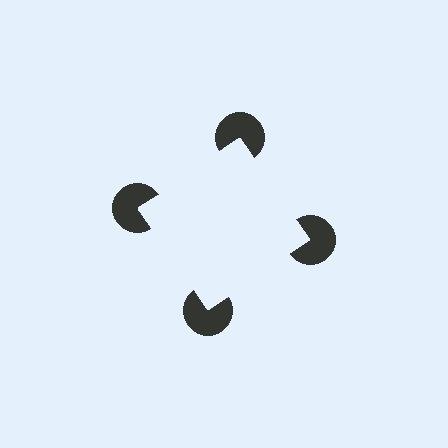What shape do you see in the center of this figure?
An illusory square — its edges are inferred from the aligned wedge cuts in the pac-man discs, not physically drawn.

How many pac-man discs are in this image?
There are 4 — one at each vertex of the illusory square.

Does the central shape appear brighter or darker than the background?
It typically appears slightly brighter than the background, even though no actual brightness change is drawn.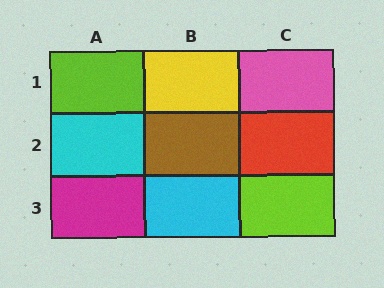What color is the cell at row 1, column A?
Lime.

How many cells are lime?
2 cells are lime.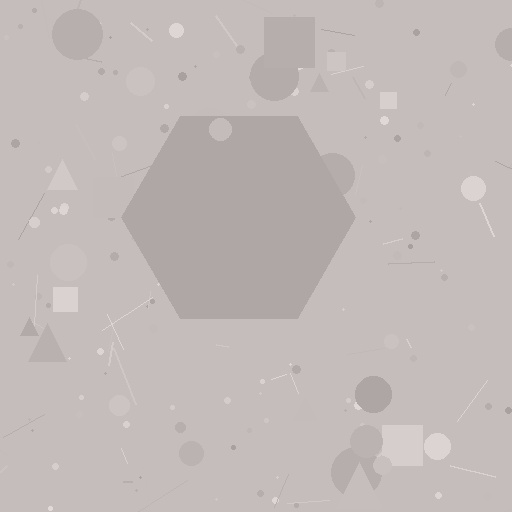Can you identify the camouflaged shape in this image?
The camouflaged shape is a hexagon.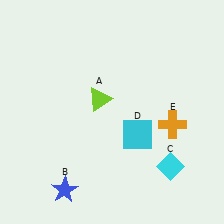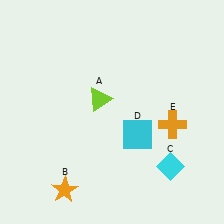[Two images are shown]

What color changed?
The star (B) changed from blue in Image 1 to orange in Image 2.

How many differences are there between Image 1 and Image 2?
There is 1 difference between the two images.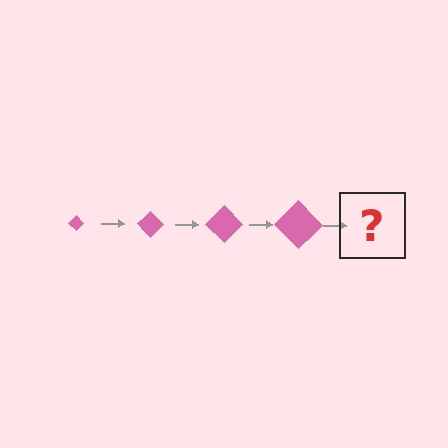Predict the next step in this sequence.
The next step is a pink diamond, larger than the previous one.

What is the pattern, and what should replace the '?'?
The pattern is that the diamond gets progressively larger each step. The '?' should be a pink diamond, larger than the previous one.